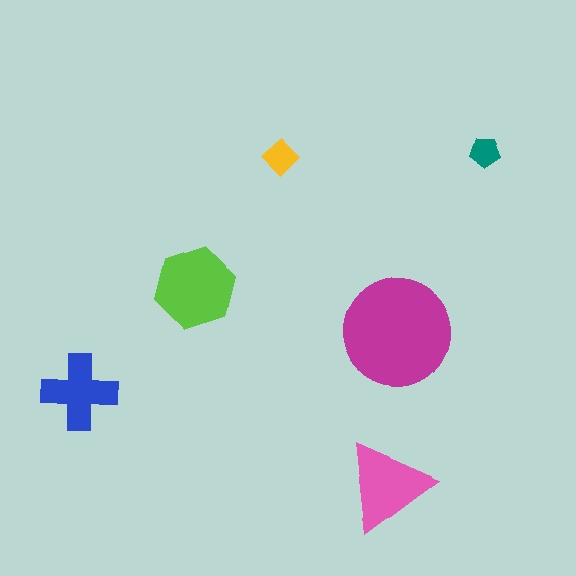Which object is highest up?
The teal pentagon is topmost.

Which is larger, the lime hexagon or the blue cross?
The lime hexagon.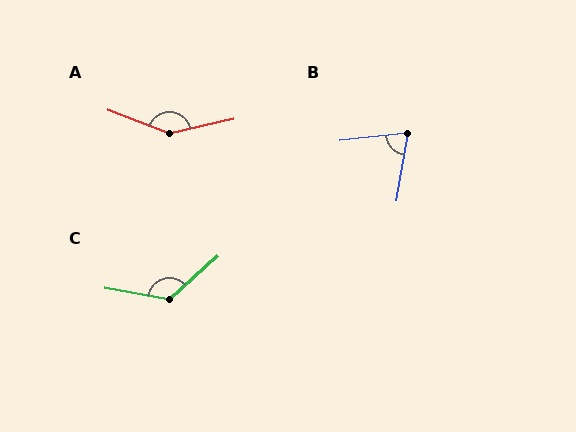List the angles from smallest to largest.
B (74°), C (128°), A (147°).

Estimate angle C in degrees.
Approximately 128 degrees.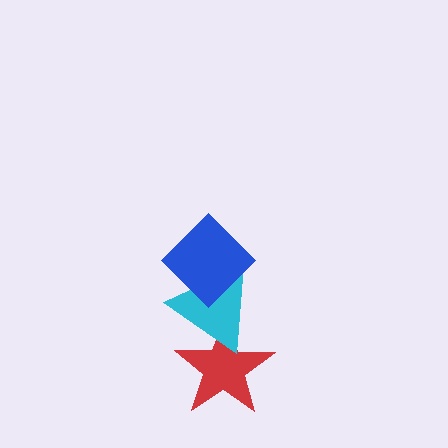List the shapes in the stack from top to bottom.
From top to bottom: the blue diamond, the cyan triangle, the red star.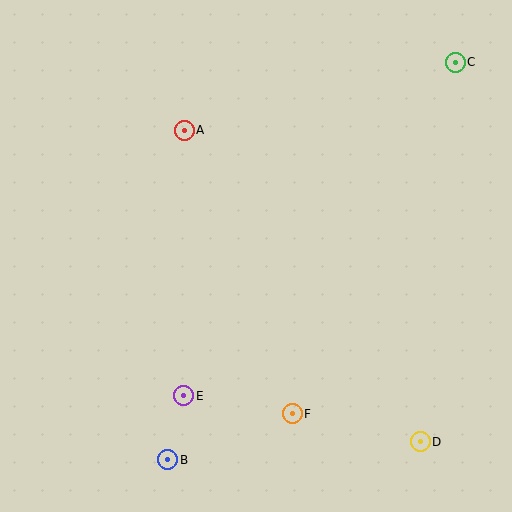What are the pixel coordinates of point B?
Point B is at (168, 460).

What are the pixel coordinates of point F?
Point F is at (292, 414).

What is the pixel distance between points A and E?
The distance between A and E is 265 pixels.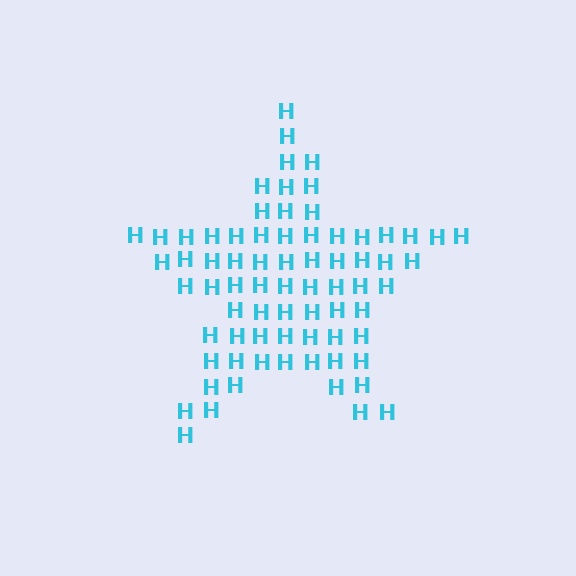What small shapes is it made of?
It is made of small letter H's.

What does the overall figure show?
The overall figure shows a star.